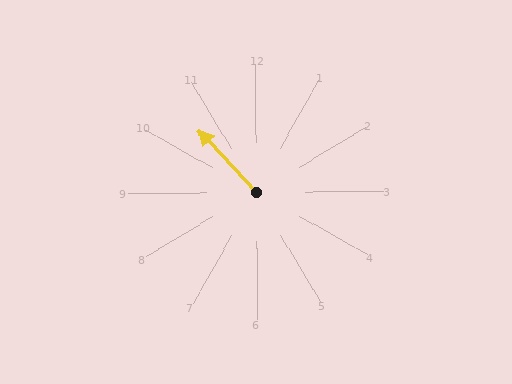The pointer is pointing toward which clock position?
Roughly 11 o'clock.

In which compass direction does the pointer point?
Northwest.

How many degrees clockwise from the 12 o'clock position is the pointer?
Approximately 318 degrees.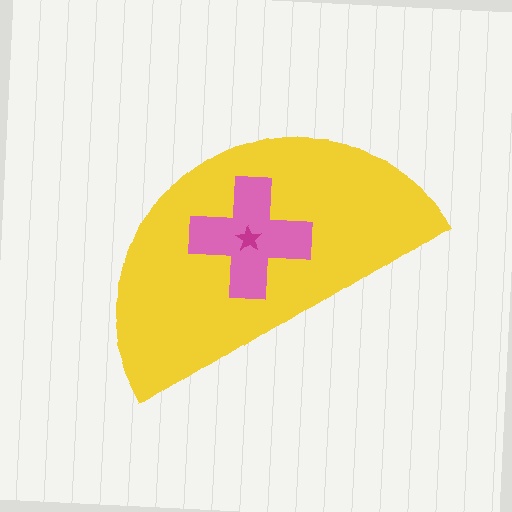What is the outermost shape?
The yellow semicircle.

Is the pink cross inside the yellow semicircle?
Yes.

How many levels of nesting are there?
3.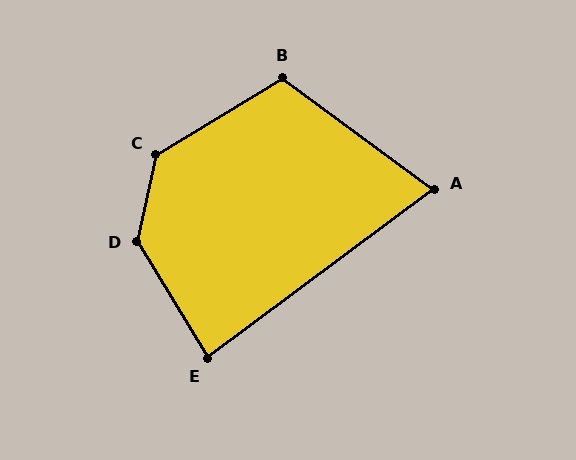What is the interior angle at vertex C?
Approximately 134 degrees (obtuse).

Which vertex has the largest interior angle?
D, at approximately 136 degrees.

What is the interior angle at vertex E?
Approximately 84 degrees (acute).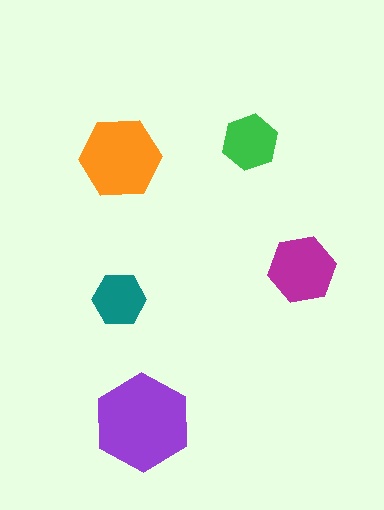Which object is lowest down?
The purple hexagon is bottommost.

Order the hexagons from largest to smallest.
the purple one, the orange one, the magenta one, the green one, the teal one.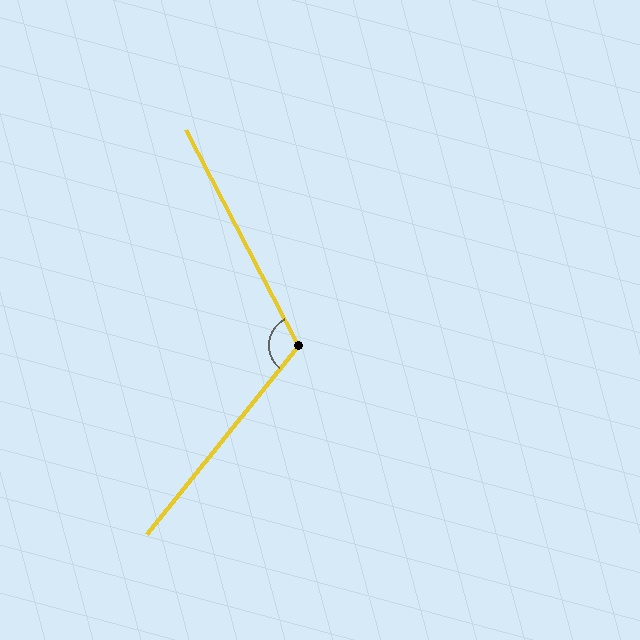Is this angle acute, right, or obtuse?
It is obtuse.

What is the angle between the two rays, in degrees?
Approximately 114 degrees.